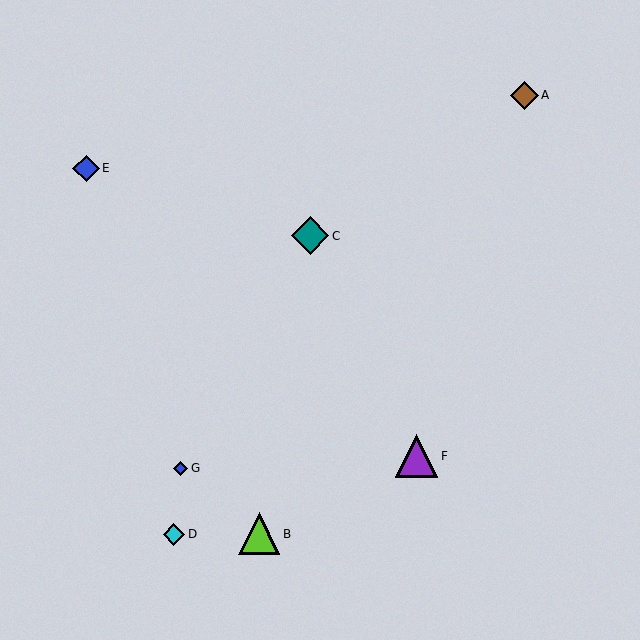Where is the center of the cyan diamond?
The center of the cyan diamond is at (174, 534).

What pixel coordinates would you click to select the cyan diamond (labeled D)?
Click at (174, 534) to select the cyan diamond D.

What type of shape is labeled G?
Shape G is a blue diamond.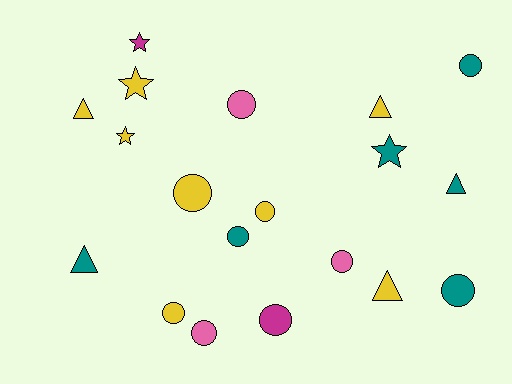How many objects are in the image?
There are 19 objects.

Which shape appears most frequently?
Circle, with 10 objects.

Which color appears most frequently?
Yellow, with 8 objects.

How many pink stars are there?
There are no pink stars.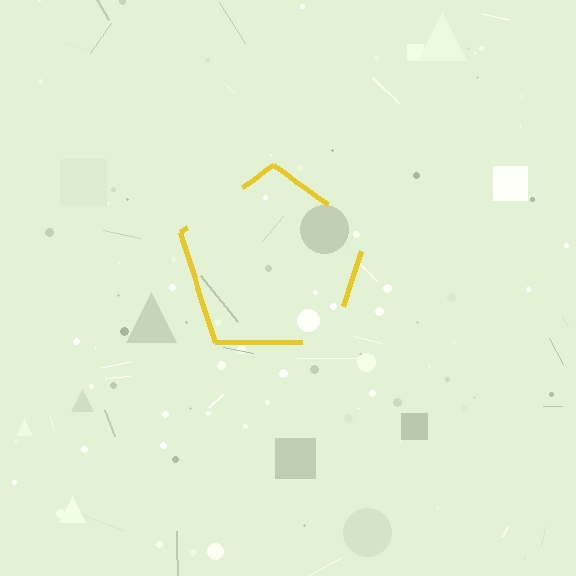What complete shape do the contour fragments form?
The contour fragments form a pentagon.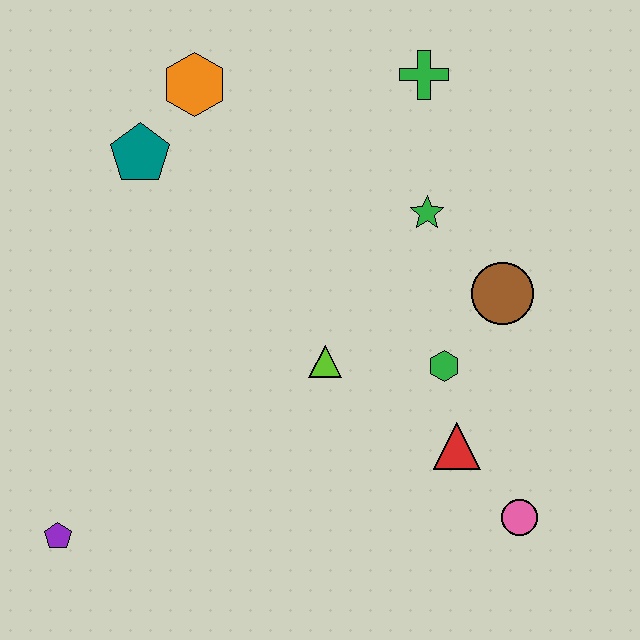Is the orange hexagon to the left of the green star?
Yes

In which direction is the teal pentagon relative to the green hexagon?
The teal pentagon is to the left of the green hexagon.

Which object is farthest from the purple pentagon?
The green cross is farthest from the purple pentagon.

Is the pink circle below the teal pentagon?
Yes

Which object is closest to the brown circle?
The green hexagon is closest to the brown circle.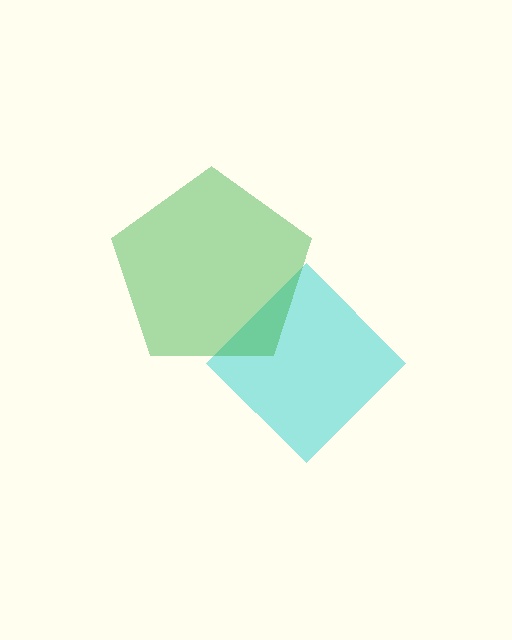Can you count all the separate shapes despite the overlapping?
Yes, there are 2 separate shapes.